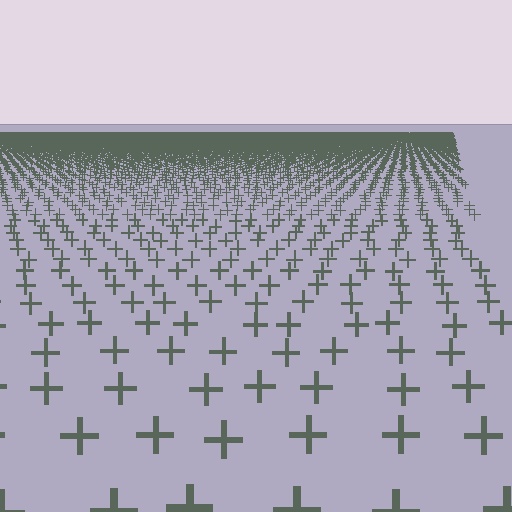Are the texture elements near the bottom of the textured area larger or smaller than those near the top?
Larger. Near the bottom, elements are closer to the viewer and appear at a bigger on-screen size.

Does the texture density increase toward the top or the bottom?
Density increases toward the top.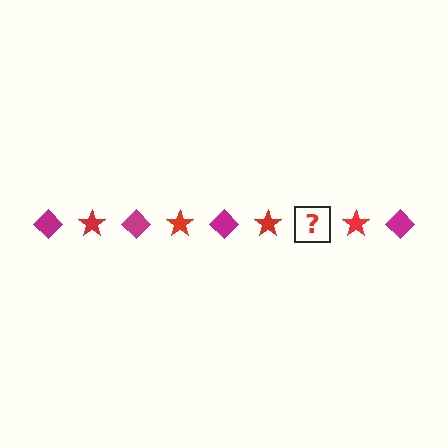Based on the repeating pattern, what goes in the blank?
The blank should be a magenta diamond.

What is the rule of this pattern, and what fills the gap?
The rule is that the pattern alternates between magenta diamond and red star. The gap should be filled with a magenta diamond.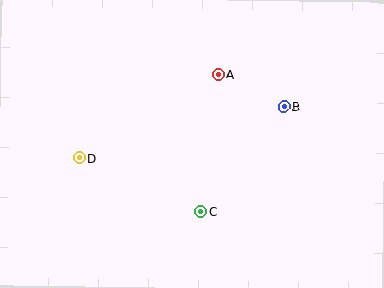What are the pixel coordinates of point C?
Point C is at (201, 212).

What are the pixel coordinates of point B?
Point B is at (284, 107).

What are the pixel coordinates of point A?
Point A is at (218, 75).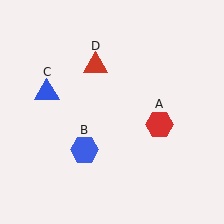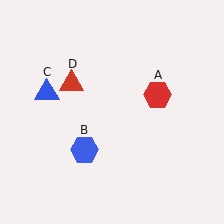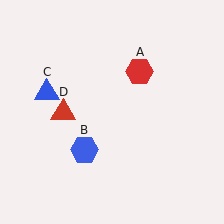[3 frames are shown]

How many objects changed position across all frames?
2 objects changed position: red hexagon (object A), red triangle (object D).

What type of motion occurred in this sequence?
The red hexagon (object A), red triangle (object D) rotated counterclockwise around the center of the scene.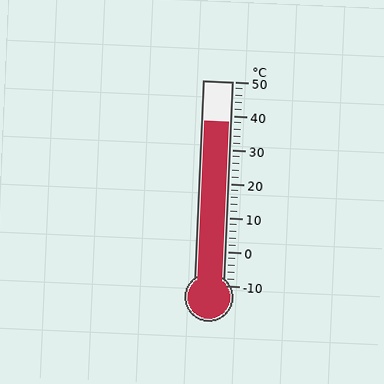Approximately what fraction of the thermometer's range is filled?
The thermometer is filled to approximately 80% of its range.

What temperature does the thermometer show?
The thermometer shows approximately 38°C.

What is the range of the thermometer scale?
The thermometer scale ranges from -10°C to 50°C.